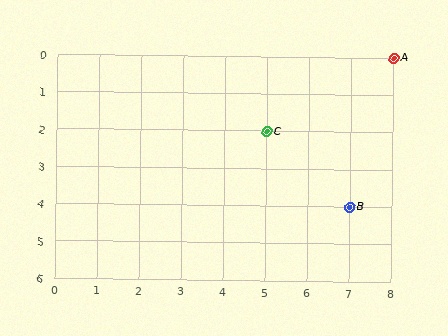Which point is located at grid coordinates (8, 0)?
Point A is at (8, 0).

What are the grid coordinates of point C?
Point C is at grid coordinates (5, 2).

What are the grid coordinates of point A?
Point A is at grid coordinates (8, 0).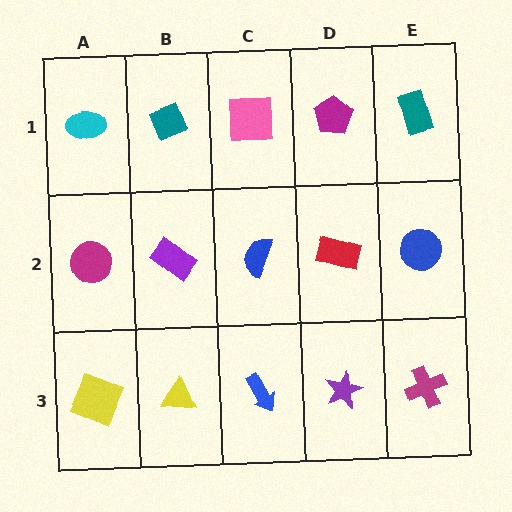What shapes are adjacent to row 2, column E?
A teal rectangle (row 1, column E), a magenta cross (row 3, column E), a red rectangle (row 2, column D).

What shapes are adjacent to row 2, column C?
A pink square (row 1, column C), a blue arrow (row 3, column C), a purple rectangle (row 2, column B), a red rectangle (row 2, column D).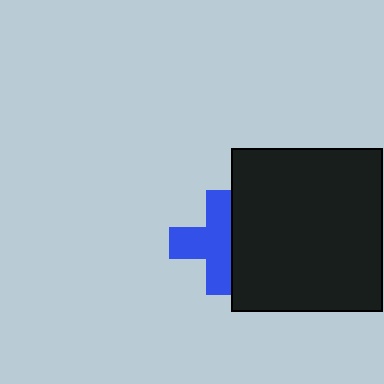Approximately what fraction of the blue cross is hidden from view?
Roughly 31% of the blue cross is hidden behind the black rectangle.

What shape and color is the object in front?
The object in front is a black rectangle.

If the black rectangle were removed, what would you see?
You would see the complete blue cross.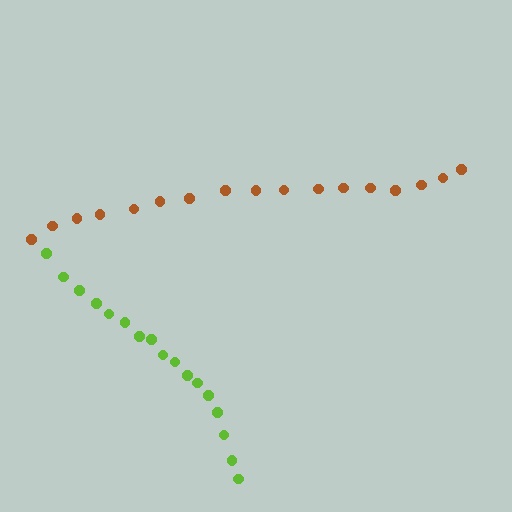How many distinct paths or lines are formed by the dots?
There are 2 distinct paths.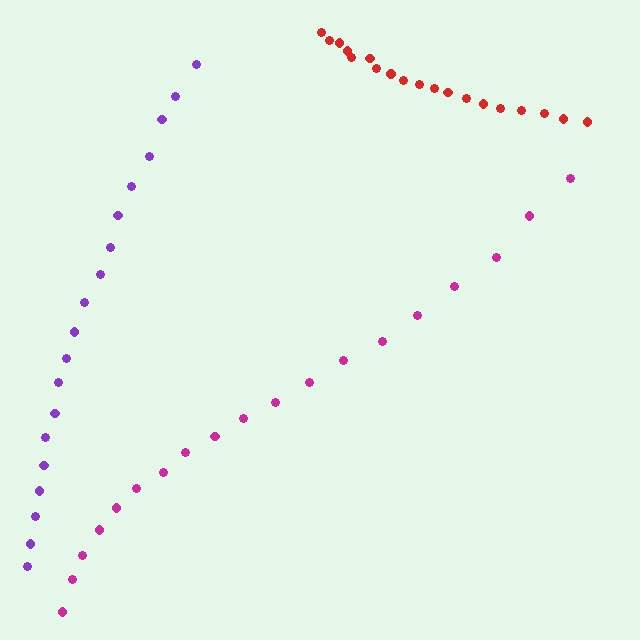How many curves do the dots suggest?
There are 3 distinct paths.